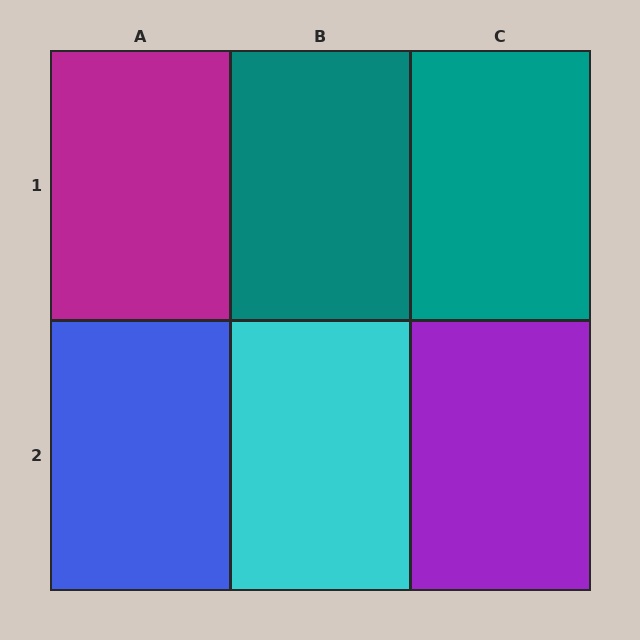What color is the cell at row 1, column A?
Magenta.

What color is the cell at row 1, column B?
Teal.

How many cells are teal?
2 cells are teal.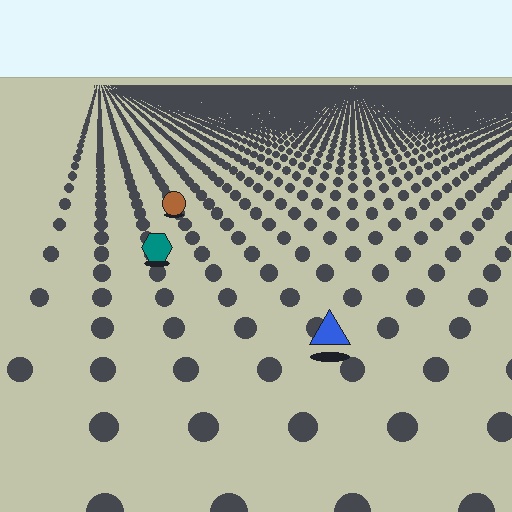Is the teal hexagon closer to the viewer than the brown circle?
Yes. The teal hexagon is closer — you can tell from the texture gradient: the ground texture is coarser near it.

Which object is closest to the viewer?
The blue triangle is closest. The texture marks near it are larger and more spread out.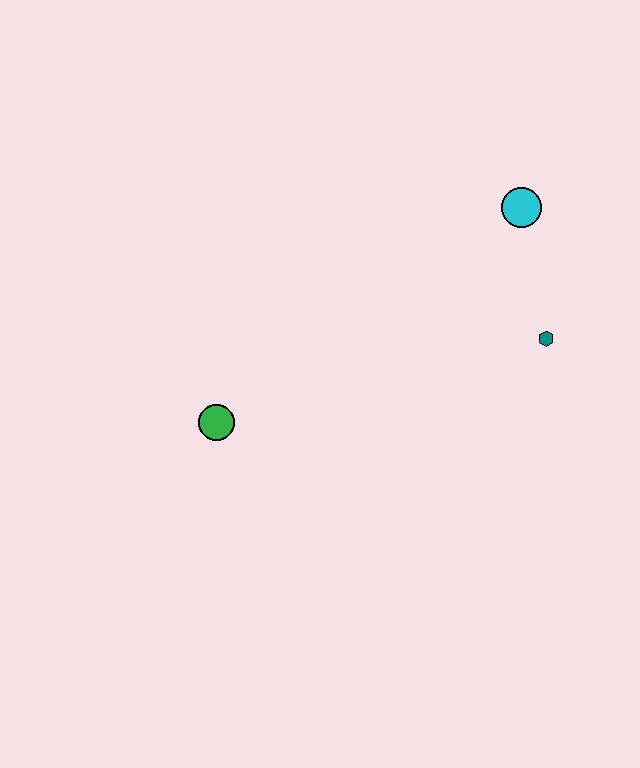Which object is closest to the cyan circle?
The teal hexagon is closest to the cyan circle.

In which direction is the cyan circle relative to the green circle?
The cyan circle is to the right of the green circle.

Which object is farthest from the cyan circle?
The green circle is farthest from the cyan circle.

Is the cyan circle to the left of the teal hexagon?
Yes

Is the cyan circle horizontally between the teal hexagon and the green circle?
Yes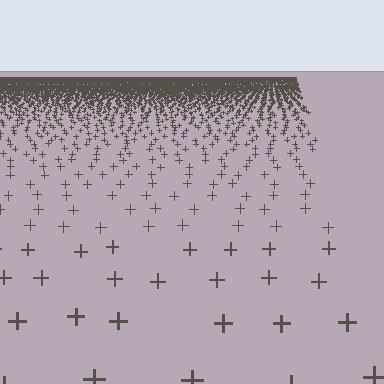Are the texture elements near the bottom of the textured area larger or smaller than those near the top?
Larger. Near the bottom, elements are closer to the viewer and appear at a bigger on-screen size.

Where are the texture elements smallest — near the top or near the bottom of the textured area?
Near the top.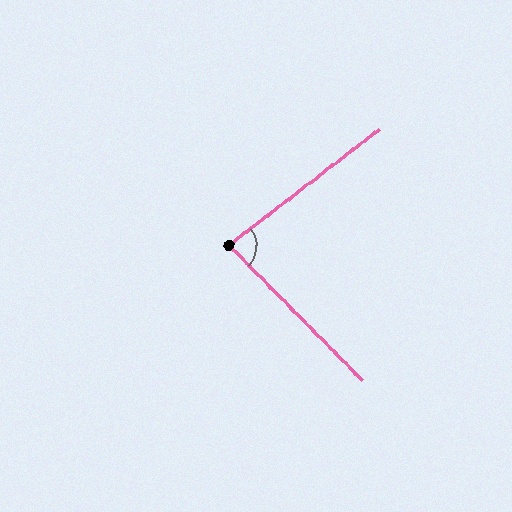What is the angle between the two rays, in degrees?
Approximately 83 degrees.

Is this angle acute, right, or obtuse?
It is acute.